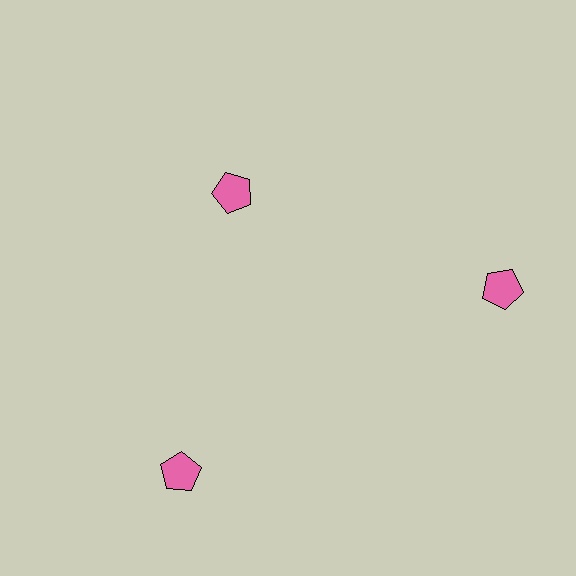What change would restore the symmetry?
The symmetry would be restored by moving it outward, back onto the ring so that all 3 pentagons sit at equal angles and equal distance from the center.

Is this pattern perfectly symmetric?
No. The 3 pink pentagons are arranged in a ring, but one element near the 11 o'clock position is pulled inward toward the center, breaking the 3-fold rotational symmetry.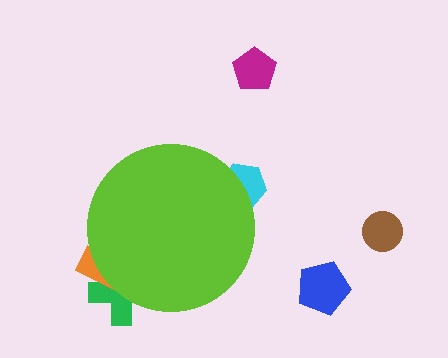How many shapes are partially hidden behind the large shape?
3 shapes are partially hidden.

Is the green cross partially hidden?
Yes, the green cross is partially hidden behind the lime circle.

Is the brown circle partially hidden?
No, the brown circle is fully visible.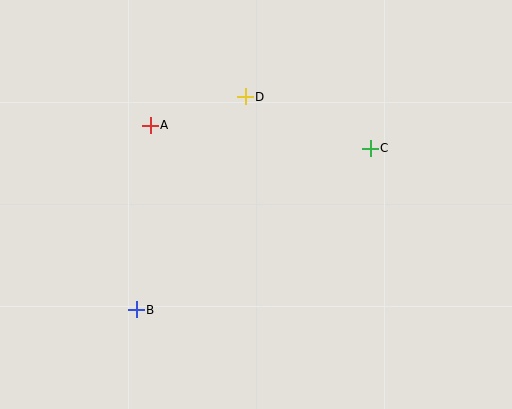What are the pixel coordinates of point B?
Point B is at (136, 310).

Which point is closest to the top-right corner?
Point C is closest to the top-right corner.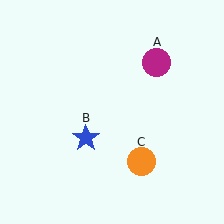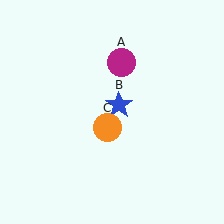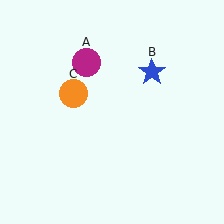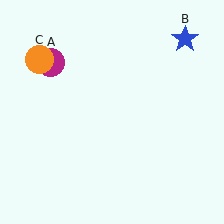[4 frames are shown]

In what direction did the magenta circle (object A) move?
The magenta circle (object A) moved left.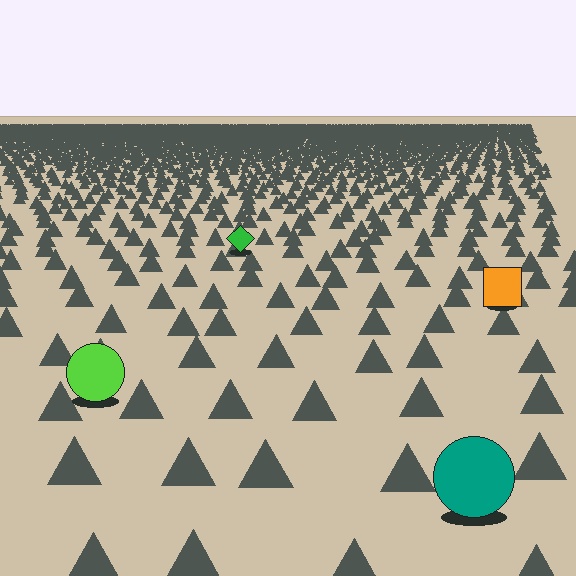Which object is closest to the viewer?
The teal circle is closest. The texture marks near it are larger and more spread out.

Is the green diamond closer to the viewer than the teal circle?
No. The teal circle is closer — you can tell from the texture gradient: the ground texture is coarser near it.